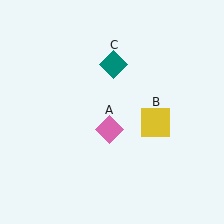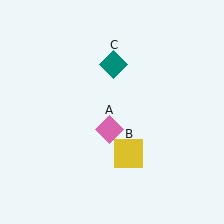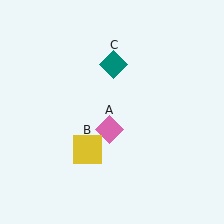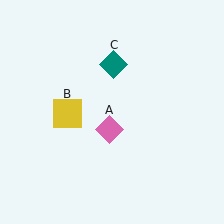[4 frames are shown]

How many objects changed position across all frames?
1 object changed position: yellow square (object B).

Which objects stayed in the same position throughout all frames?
Pink diamond (object A) and teal diamond (object C) remained stationary.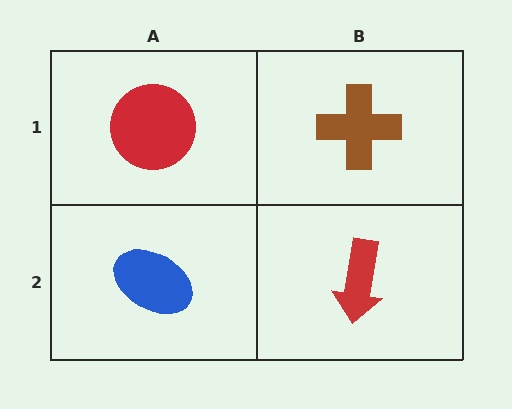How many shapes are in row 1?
2 shapes.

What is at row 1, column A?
A red circle.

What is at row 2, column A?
A blue ellipse.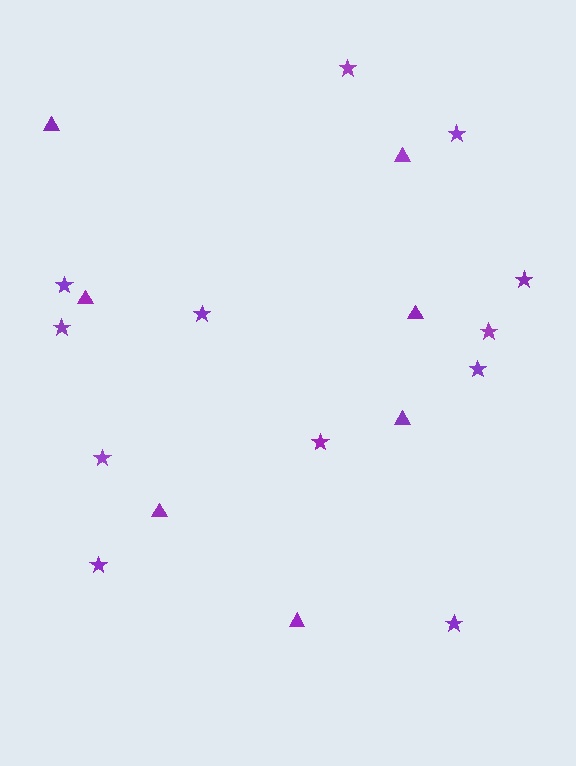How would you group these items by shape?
There are 2 groups: one group of stars (12) and one group of triangles (7).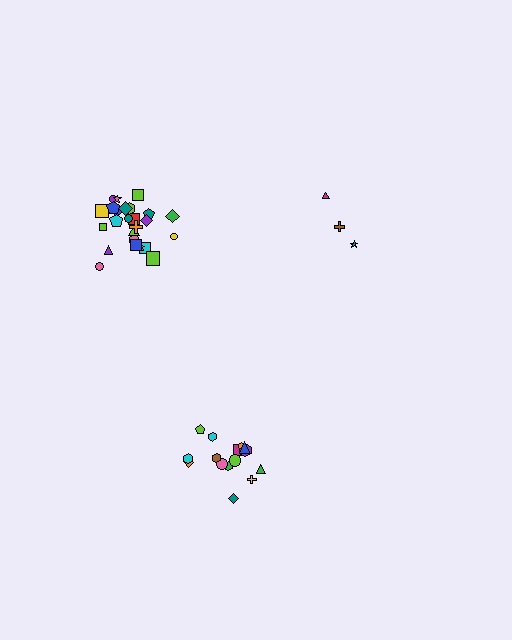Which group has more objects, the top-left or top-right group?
The top-left group.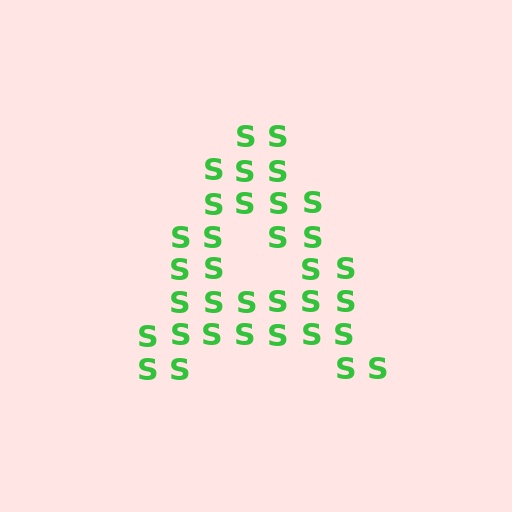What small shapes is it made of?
It is made of small letter S's.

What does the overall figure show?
The overall figure shows the letter A.